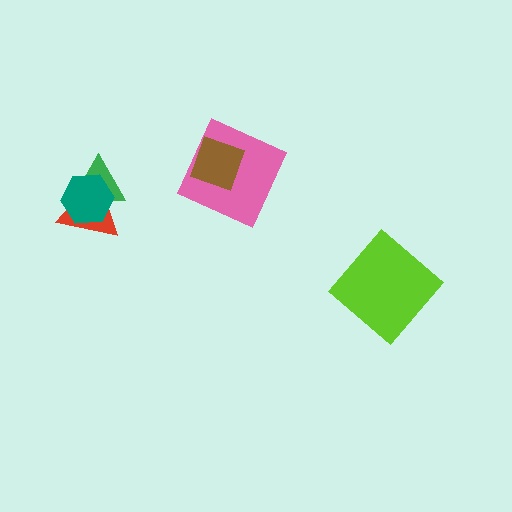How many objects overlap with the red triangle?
2 objects overlap with the red triangle.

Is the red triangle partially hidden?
Yes, it is partially covered by another shape.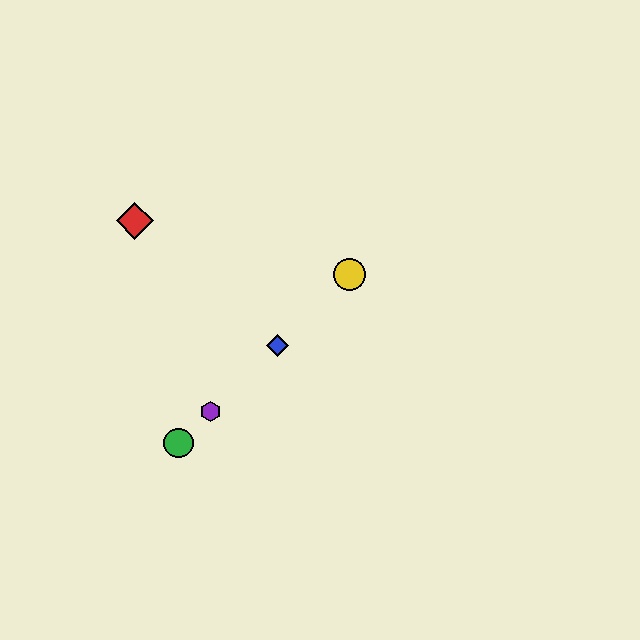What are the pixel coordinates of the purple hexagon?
The purple hexagon is at (210, 412).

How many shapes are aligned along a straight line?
4 shapes (the blue diamond, the green circle, the yellow circle, the purple hexagon) are aligned along a straight line.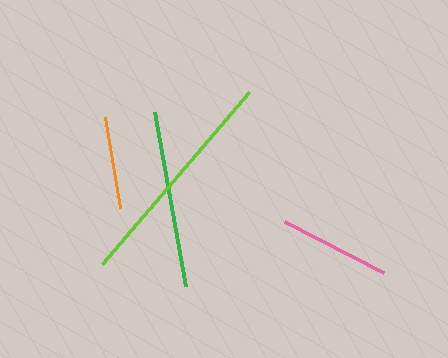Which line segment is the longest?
The lime line is the longest at approximately 227 pixels.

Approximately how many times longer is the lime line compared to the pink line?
The lime line is approximately 2.0 times the length of the pink line.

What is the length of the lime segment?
The lime segment is approximately 227 pixels long.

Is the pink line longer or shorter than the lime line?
The lime line is longer than the pink line.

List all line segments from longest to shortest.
From longest to shortest: lime, green, pink, orange.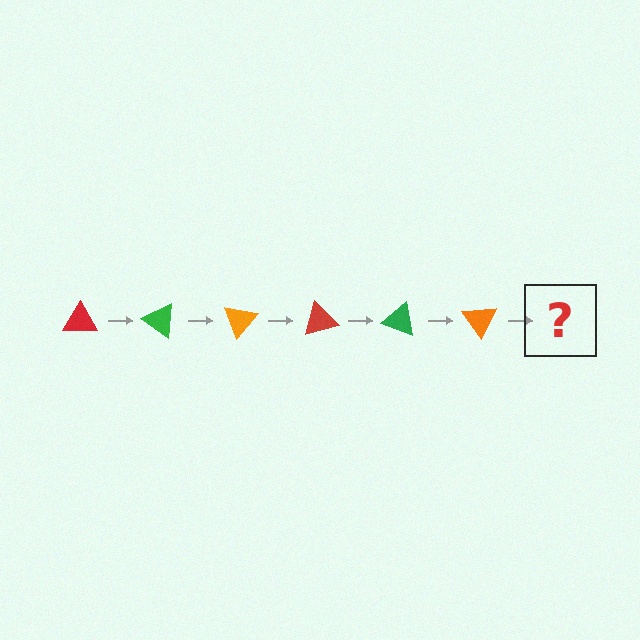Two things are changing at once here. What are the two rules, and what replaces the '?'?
The two rules are that it rotates 35 degrees each step and the color cycles through red, green, and orange. The '?' should be a red triangle, rotated 210 degrees from the start.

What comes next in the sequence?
The next element should be a red triangle, rotated 210 degrees from the start.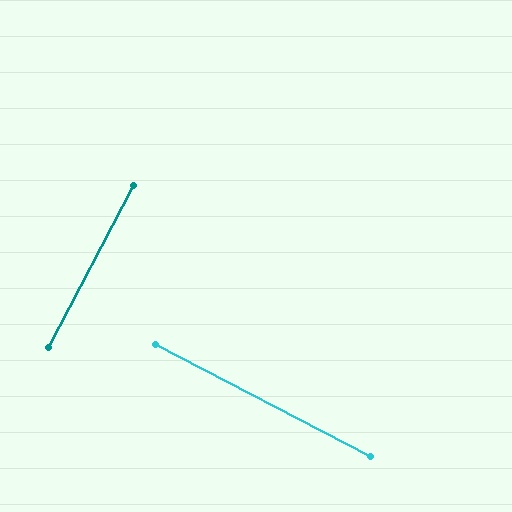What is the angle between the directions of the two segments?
Approximately 90 degrees.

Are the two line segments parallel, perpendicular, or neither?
Perpendicular — they meet at approximately 90°.